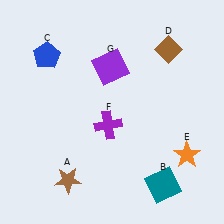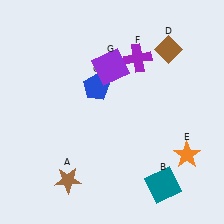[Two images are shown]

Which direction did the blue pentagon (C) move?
The blue pentagon (C) moved right.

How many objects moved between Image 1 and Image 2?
2 objects moved between the two images.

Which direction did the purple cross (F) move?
The purple cross (F) moved up.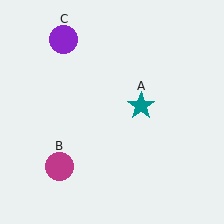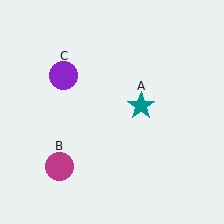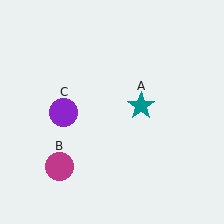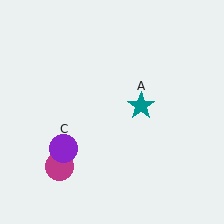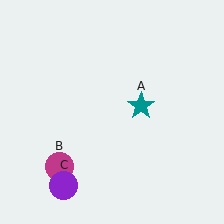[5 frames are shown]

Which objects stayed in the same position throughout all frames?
Teal star (object A) and magenta circle (object B) remained stationary.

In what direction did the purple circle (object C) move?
The purple circle (object C) moved down.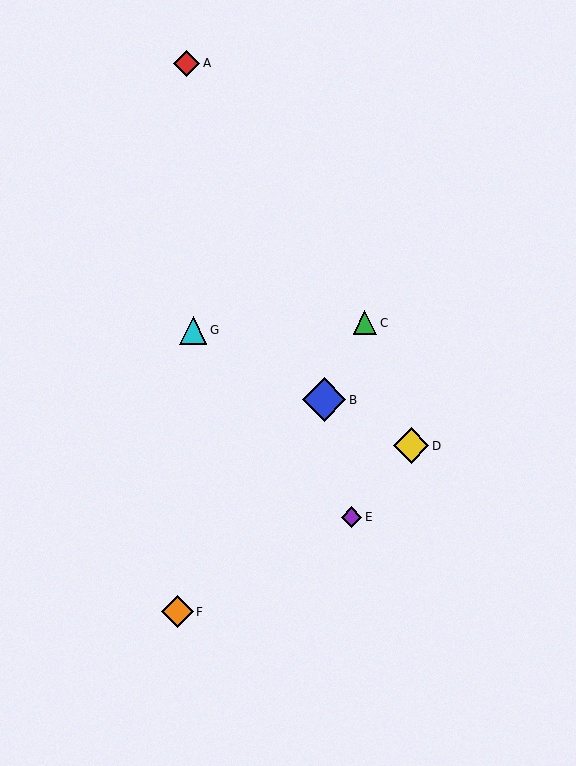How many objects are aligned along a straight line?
3 objects (B, D, G) are aligned along a straight line.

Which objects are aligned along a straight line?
Objects B, D, G are aligned along a straight line.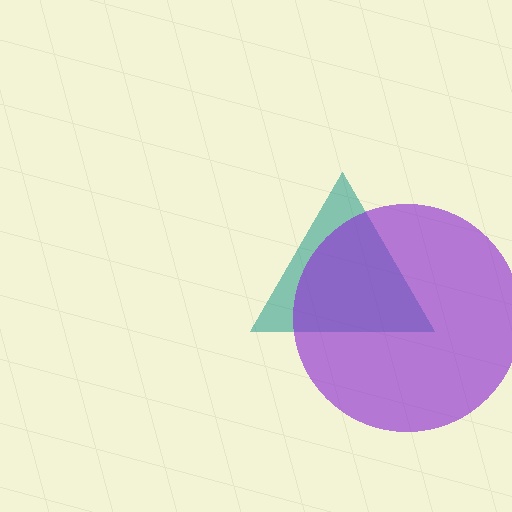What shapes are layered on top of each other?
The layered shapes are: a teal triangle, a purple circle.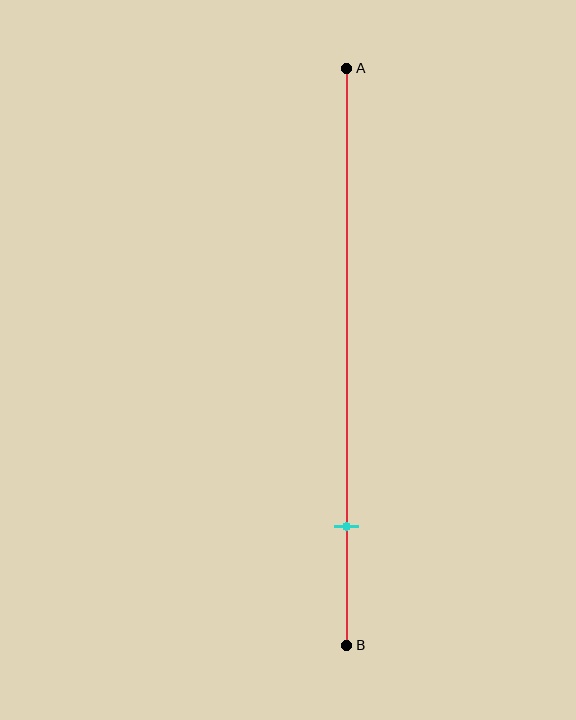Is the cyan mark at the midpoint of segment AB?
No, the mark is at about 80% from A, not at the 50% midpoint.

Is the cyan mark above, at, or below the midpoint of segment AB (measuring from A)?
The cyan mark is below the midpoint of segment AB.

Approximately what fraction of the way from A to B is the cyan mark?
The cyan mark is approximately 80% of the way from A to B.